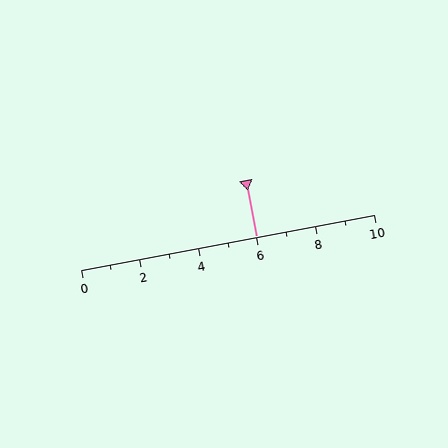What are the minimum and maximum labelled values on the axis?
The axis runs from 0 to 10.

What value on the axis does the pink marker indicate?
The marker indicates approximately 6.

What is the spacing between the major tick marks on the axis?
The major ticks are spaced 2 apart.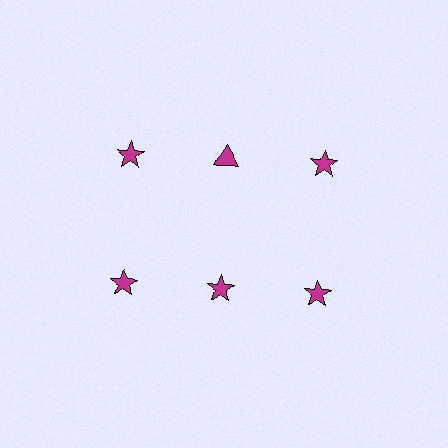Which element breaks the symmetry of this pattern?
The magenta triangle in the top row, second from left column breaks the symmetry. All other shapes are magenta stars.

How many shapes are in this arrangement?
There are 6 shapes arranged in a grid pattern.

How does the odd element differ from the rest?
It has a different shape: triangle instead of star.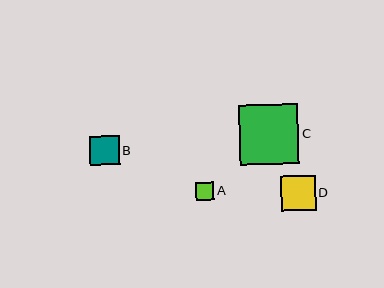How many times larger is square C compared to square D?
Square C is approximately 1.7 times the size of square D.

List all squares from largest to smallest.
From largest to smallest: C, D, B, A.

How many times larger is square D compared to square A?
Square D is approximately 1.9 times the size of square A.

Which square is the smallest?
Square A is the smallest with a size of approximately 18 pixels.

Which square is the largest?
Square C is the largest with a size of approximately 60 pixels.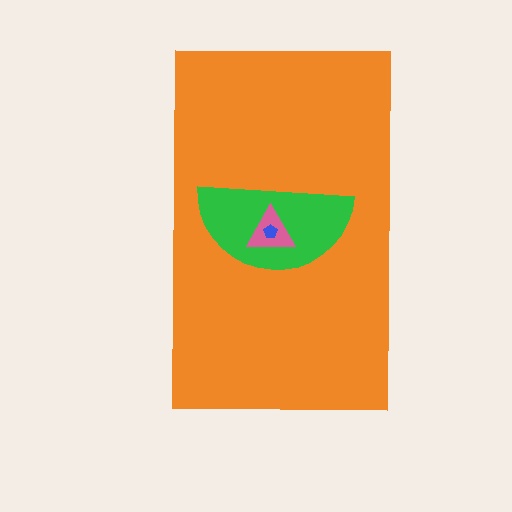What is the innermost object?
The blue pentagon.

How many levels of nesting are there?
4.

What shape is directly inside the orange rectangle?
The green semicircle.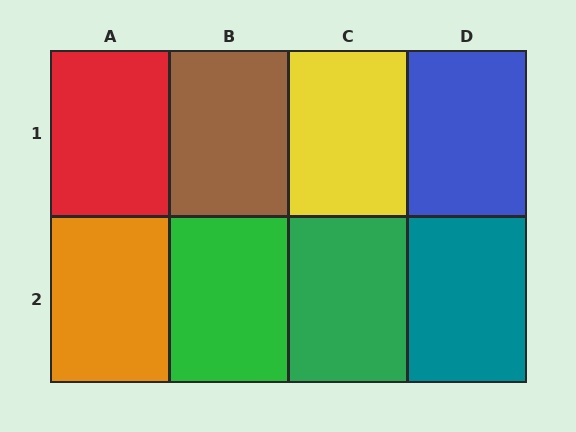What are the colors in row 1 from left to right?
Red, brown, yellow, blue.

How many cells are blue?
1 cell is blue.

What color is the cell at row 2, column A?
Orange.